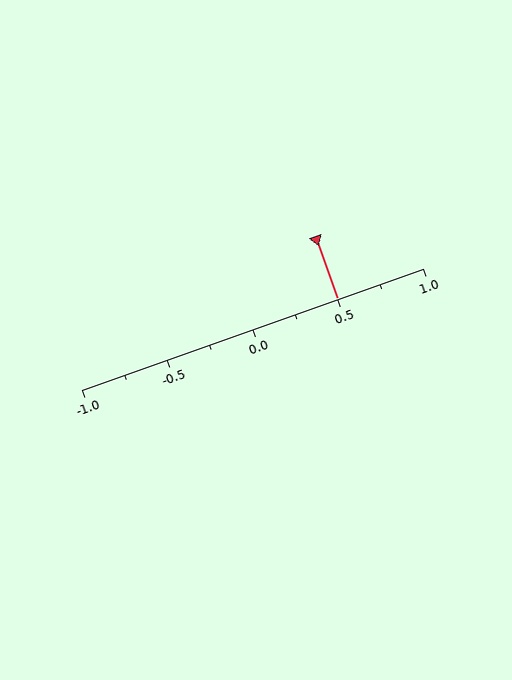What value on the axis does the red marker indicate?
The marker indicates approximately 0.5.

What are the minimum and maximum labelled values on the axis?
The axis runs from -1.0 to 1.0.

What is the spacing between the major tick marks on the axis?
The major ticks are spaced 0.5 apart.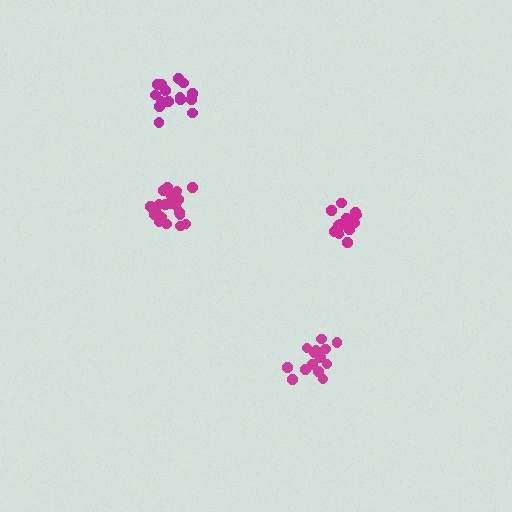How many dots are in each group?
Group 1: 16 dots, Group 2: 17 dots, Group 3: 15 dots, Group 4: 21 dots (69 total).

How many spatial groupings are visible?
There are 4 spatial groupings.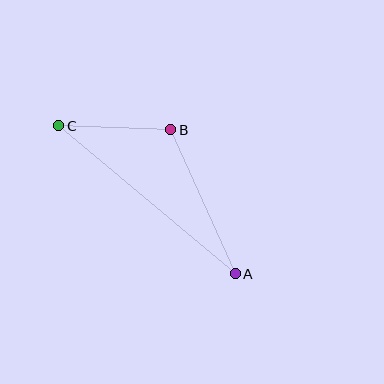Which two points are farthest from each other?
Points A and C are farthest from each other.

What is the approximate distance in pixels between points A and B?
The distance between A and B is approximately 157 pixels.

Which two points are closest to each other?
Points B and C are closest to each other.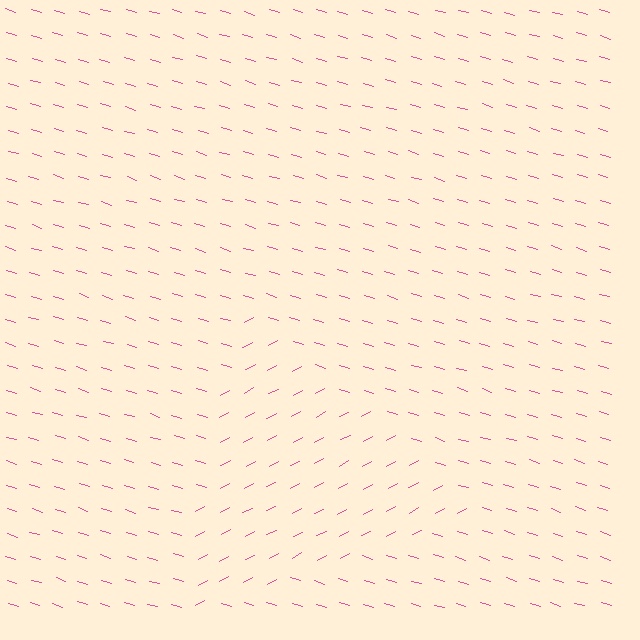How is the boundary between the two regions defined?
The boundary is defined purely by a change in line orientation (approximately 45 degrees difference). All lines are the same color and thickness.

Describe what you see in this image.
The image is filled with small pink line segments. A triangle region in the image has lines oriented differently from the surrounding lines, creating a visible texture boundary.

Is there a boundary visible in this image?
Yes, there is a texture boundary formed by a change in line orientation.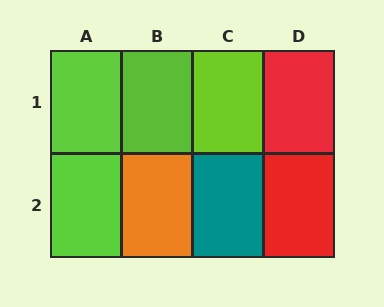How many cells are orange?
1 cell is orange.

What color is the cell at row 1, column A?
Lime.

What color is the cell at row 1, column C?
Lime.